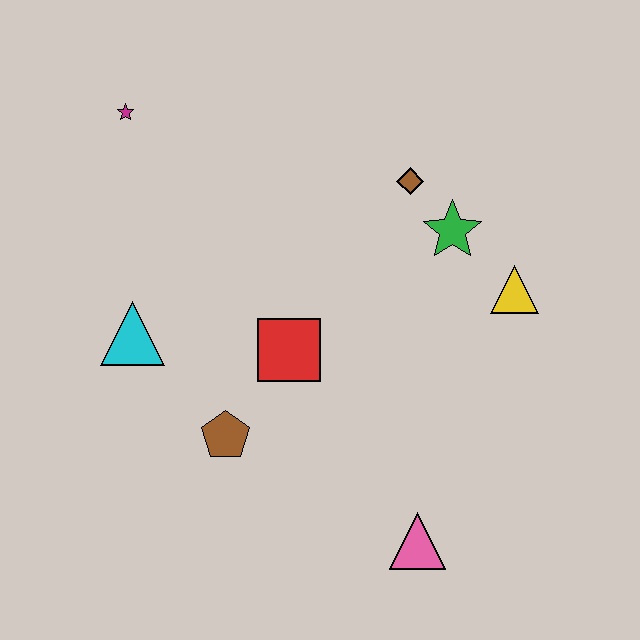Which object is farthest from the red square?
The magenta star is farthest from the red square.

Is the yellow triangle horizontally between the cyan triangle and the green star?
No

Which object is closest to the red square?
The brown pentagon is closest to the red square.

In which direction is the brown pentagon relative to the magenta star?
The brown pentagon is below the magenta star.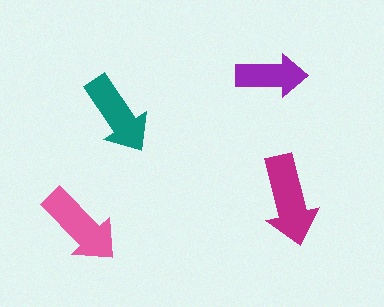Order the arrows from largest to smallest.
the magenta one, the pink one, the teal one, the purple one.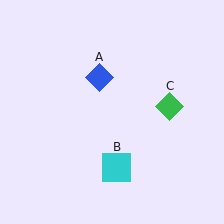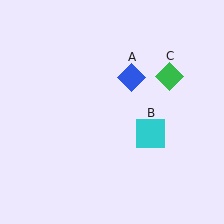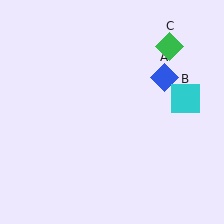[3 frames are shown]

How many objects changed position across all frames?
3 objects changed position: blue diamond (object A), cyan square (object B), green diamond (object C).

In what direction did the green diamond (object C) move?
The green diamond (object C) moved up.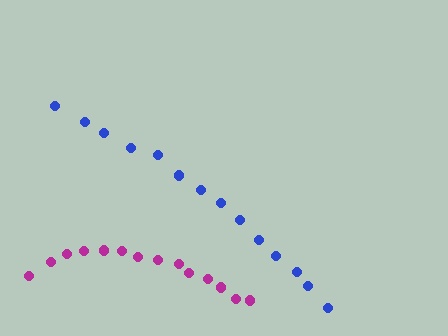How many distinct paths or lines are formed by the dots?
There are 2 distinct paths.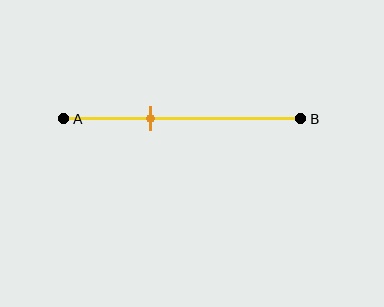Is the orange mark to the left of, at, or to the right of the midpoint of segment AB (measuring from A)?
The orange mark is to the left of the midpoint of segment AB.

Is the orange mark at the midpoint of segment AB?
No, the mark is at about 35% from A, not at the 50% midpoint.